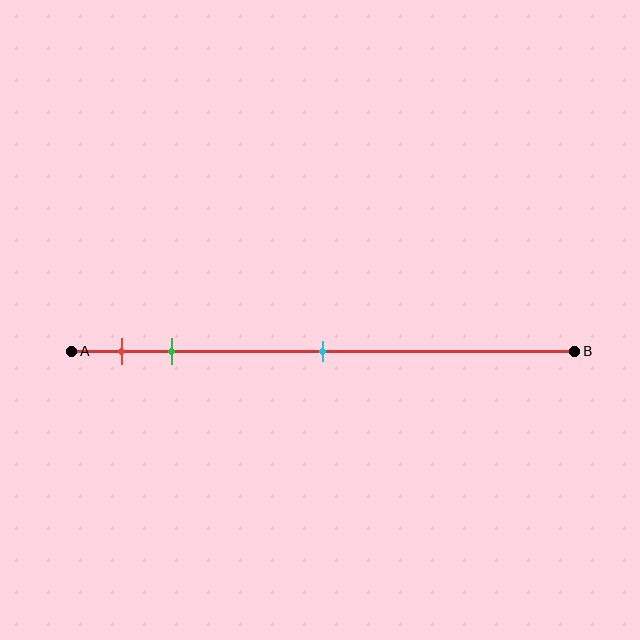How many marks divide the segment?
There are 3 marks dividing the segment.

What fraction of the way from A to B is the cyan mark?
The cyan mark is approximately 50% (0.5) of the way from A to B.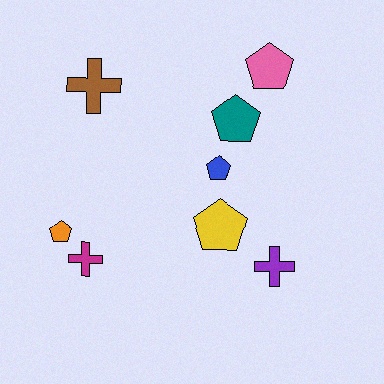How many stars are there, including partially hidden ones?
There are no stars.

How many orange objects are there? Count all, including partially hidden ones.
There is 1 orange object.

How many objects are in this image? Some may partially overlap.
There are 8 objects.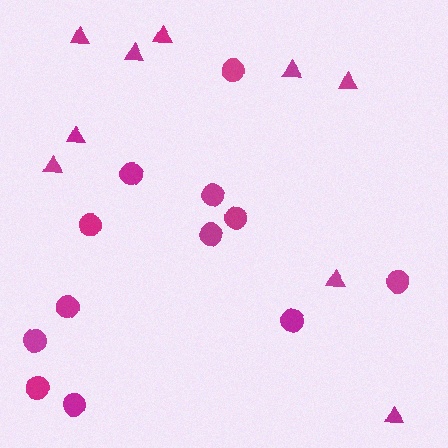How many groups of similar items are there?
There are 2 groups: one group of circles (12) and one group of triangles (9).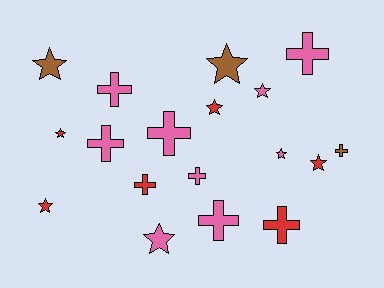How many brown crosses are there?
There is 1 brown cross.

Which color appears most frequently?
Pink, with 9 objects.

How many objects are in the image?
There are 18 objects.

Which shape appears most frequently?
Star, with 9 objects.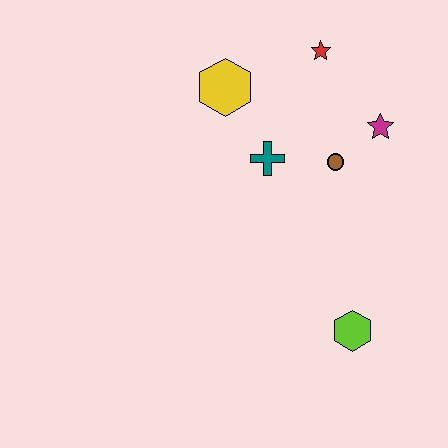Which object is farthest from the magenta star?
The lime hexagon is farthest from the magenta star.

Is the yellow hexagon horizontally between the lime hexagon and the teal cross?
No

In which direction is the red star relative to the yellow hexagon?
The red star is to the right of the yellow hexagon.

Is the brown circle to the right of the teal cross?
Yes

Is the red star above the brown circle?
Yes